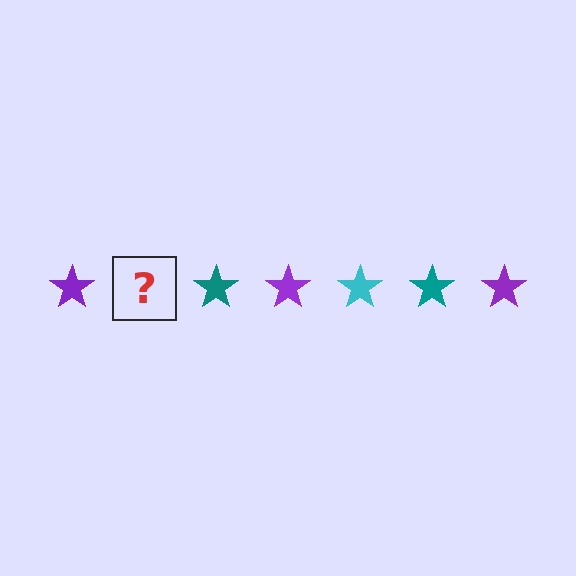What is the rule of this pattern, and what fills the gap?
The rule is that the pattern cycles through purple, cyan, teal stars. The gap should be filled with a cyan star.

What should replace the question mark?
The question mark should be replaced with a cyan star.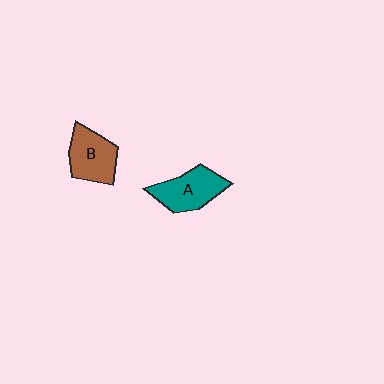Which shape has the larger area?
Shape A (teal).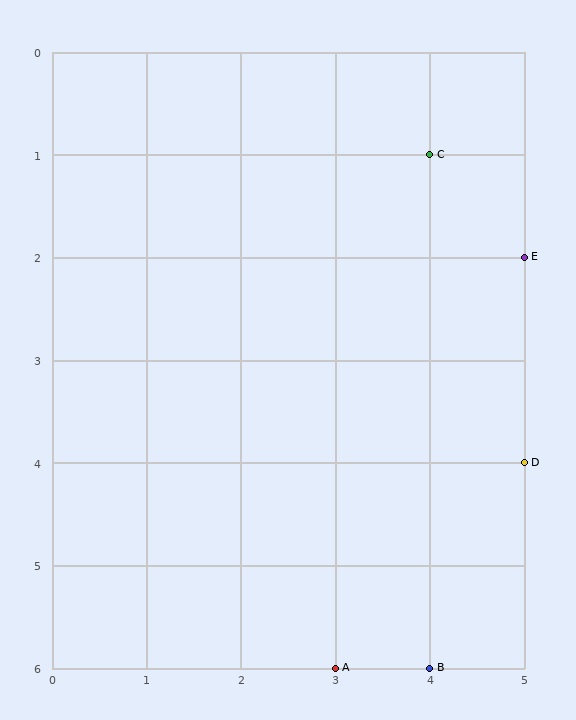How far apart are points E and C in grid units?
Points E and C are 1 column and 1 row apart (about 1.4 grid units diagonally).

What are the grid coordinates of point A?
Point A is at grid coordinates (3, 6).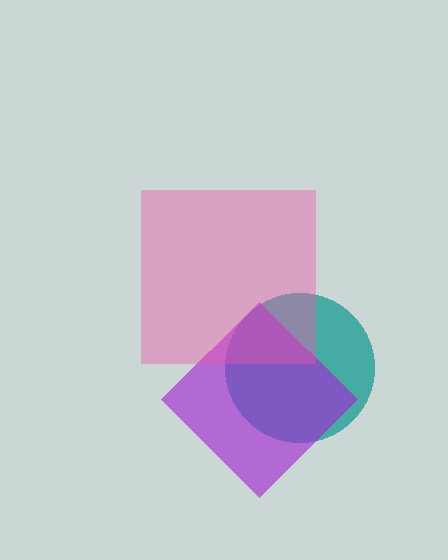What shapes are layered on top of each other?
The layered shapes are: a teal circle, a purple diamond, a pink square.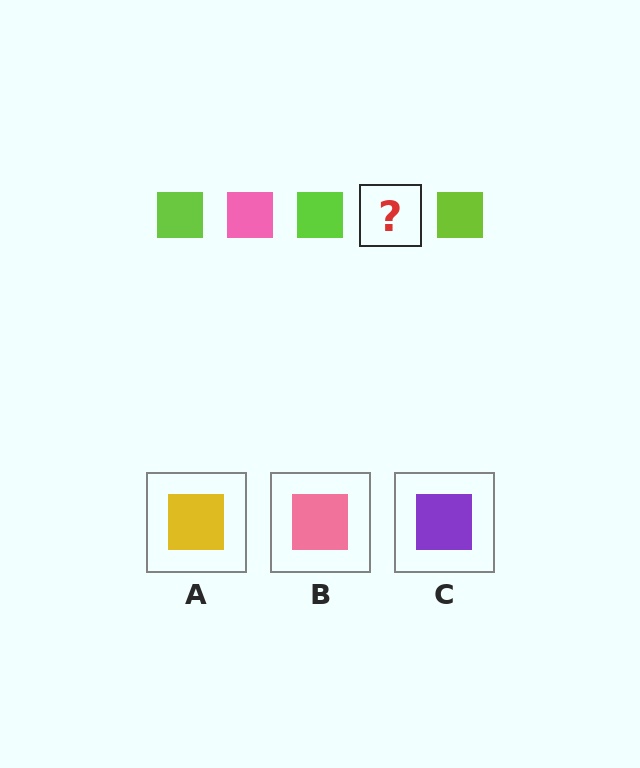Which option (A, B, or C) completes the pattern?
B.